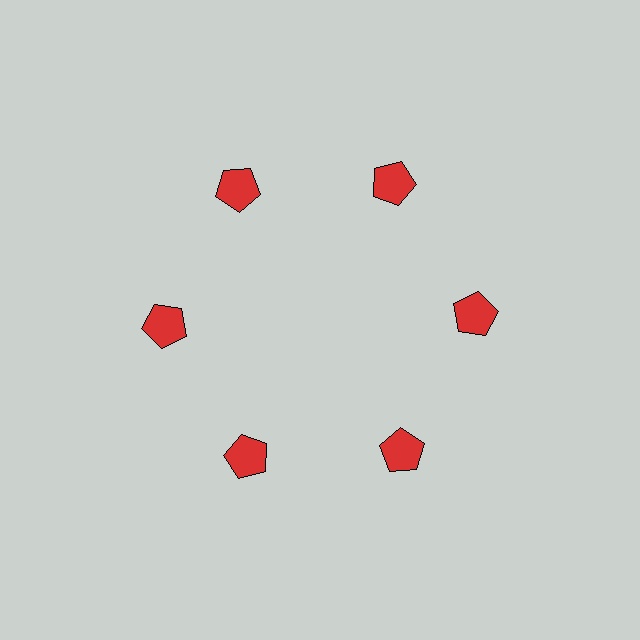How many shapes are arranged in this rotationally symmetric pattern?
There are 6 shapes, arranged in 6 groups of 1.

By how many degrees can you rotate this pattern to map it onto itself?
The pattern maps onto itself every 60 degrees of rotation.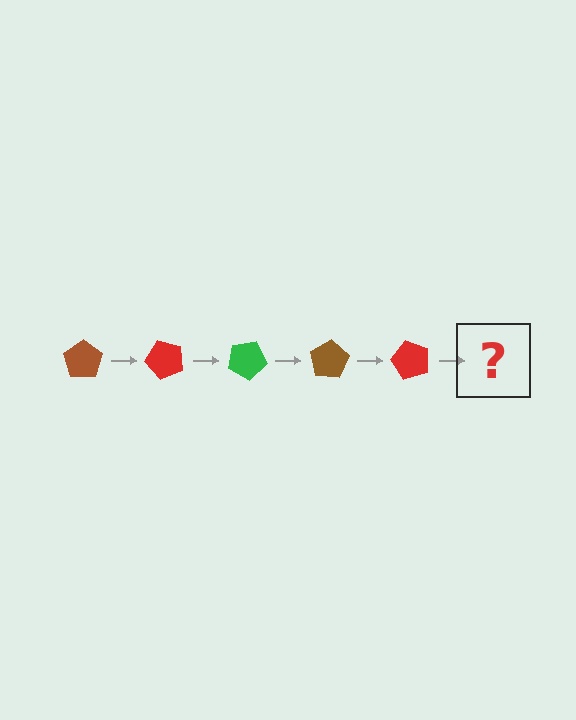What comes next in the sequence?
The next element should be a green pentagon, rotated 250 degrees from the start.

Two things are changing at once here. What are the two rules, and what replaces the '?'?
The two rules are that it rotates 50 degrees each step and the color cycles through brown, red, and green. The '?' should be a green pentagon, rotated 250 degrees from the start.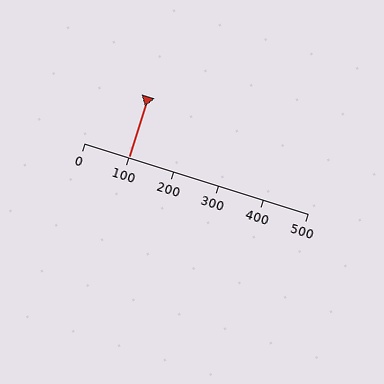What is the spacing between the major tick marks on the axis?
The major ticks are spaced 100 apart.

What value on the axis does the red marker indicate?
The marker indicates approximately 100.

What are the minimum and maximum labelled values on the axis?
The axis runs from 0 to 500.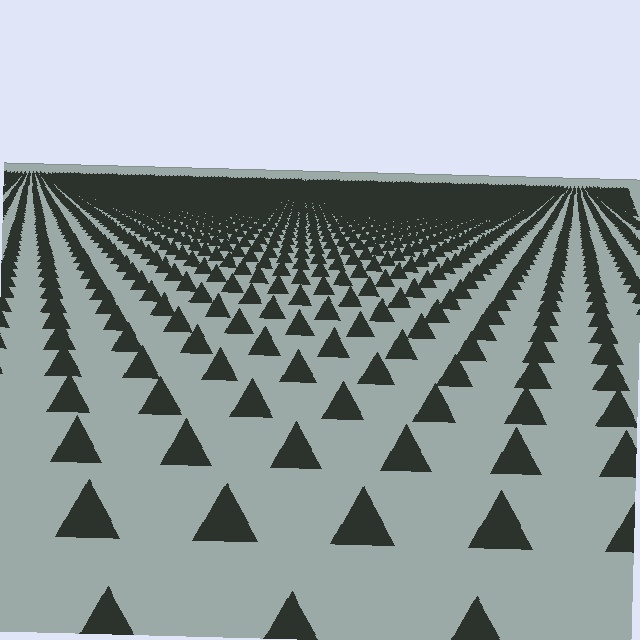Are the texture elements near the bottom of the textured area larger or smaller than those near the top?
Larger. Near the bottom, elements are closer to the viewer and appear at a bigger on-screen size.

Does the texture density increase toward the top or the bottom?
Density increases toward the top.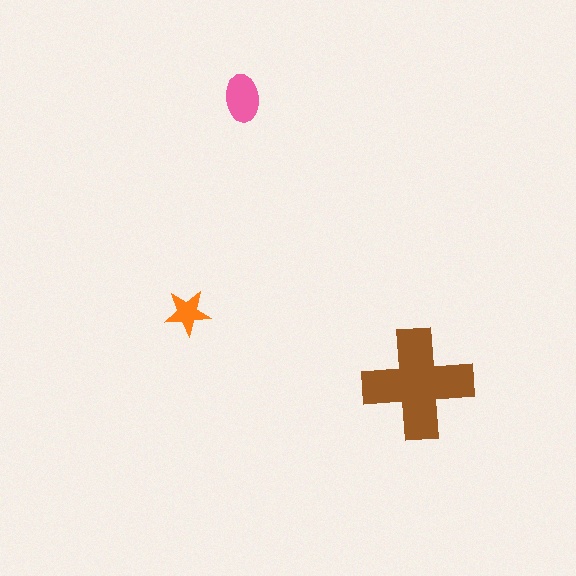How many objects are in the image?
There are 3 objects in the image.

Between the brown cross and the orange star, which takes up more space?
The brown cross.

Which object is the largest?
The brown cross.